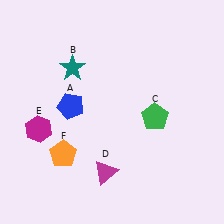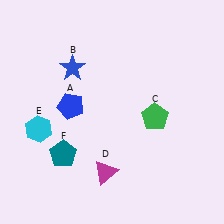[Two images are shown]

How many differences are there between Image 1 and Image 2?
There are 3 differences between the two images.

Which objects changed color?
B changed from teal to blue. E changed from magenta to cyan. F changed from orange to teal.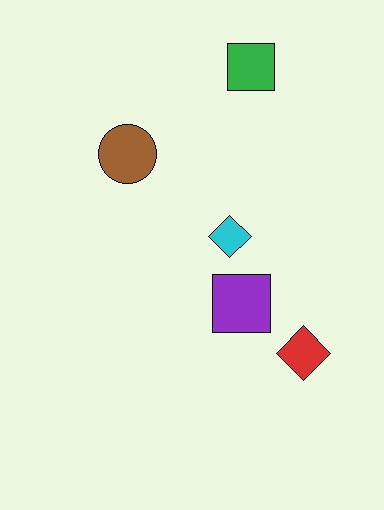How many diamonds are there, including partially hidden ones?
There are 2 diamonds.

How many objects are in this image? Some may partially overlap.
There are 5 objects.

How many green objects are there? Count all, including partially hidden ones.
There is 1 green object.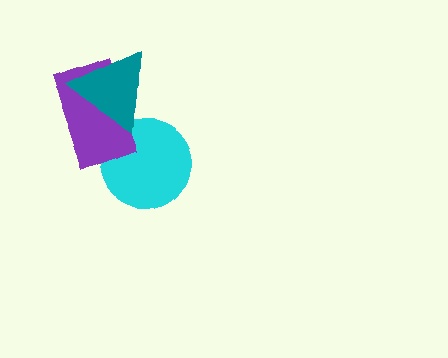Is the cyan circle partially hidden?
Yes, it is partially covered by another shape.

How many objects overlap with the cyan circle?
2 objects overlap with the cyan circle.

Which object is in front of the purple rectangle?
The teal triangle is in front of the purple rectangle.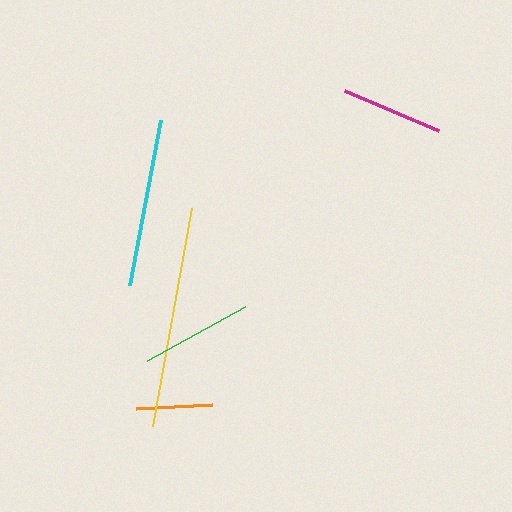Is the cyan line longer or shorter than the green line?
The cyan line is longer than the green line.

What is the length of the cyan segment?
The cyan segment is approximately 168 pixels long.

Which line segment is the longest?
The yellow line is the longest at approximately 222 pixels.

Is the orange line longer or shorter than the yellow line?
The yellow line is longer than the orange line.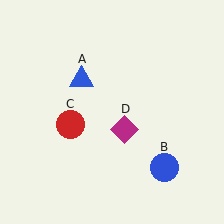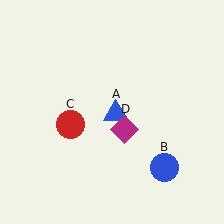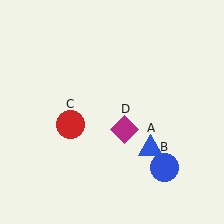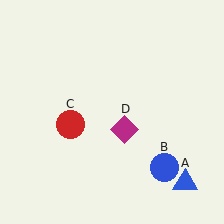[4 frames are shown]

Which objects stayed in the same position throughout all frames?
Blue circle (object B) and red circle (object C) and magenta diamond (object D) remained stationary.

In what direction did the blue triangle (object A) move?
The blue triangle (object A) moved down and to the right.